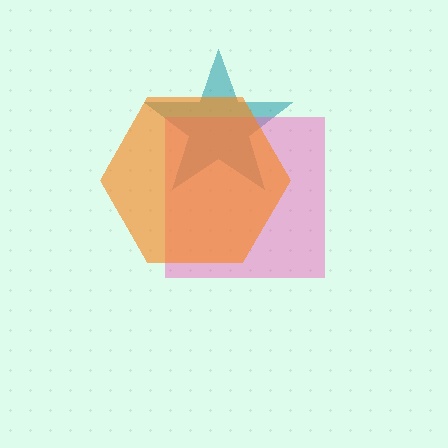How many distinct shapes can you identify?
There are 3 distinct shapes: a teal star, a pink square, an orange hexagon.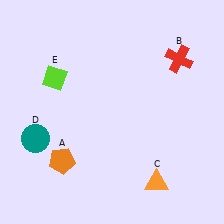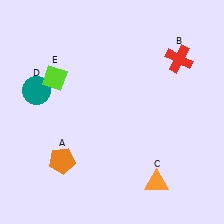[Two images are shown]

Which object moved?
The teal circle (D) moved up.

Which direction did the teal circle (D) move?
The teal circle (D) moved up.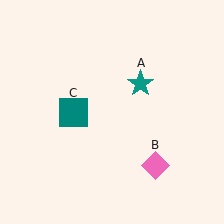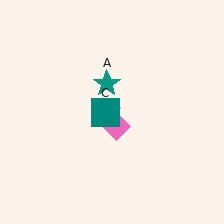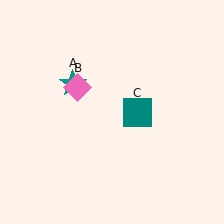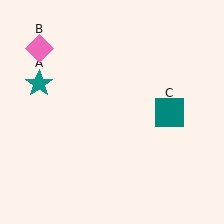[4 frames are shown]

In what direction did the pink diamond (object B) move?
The pink diamond (object B) moved up and to the left.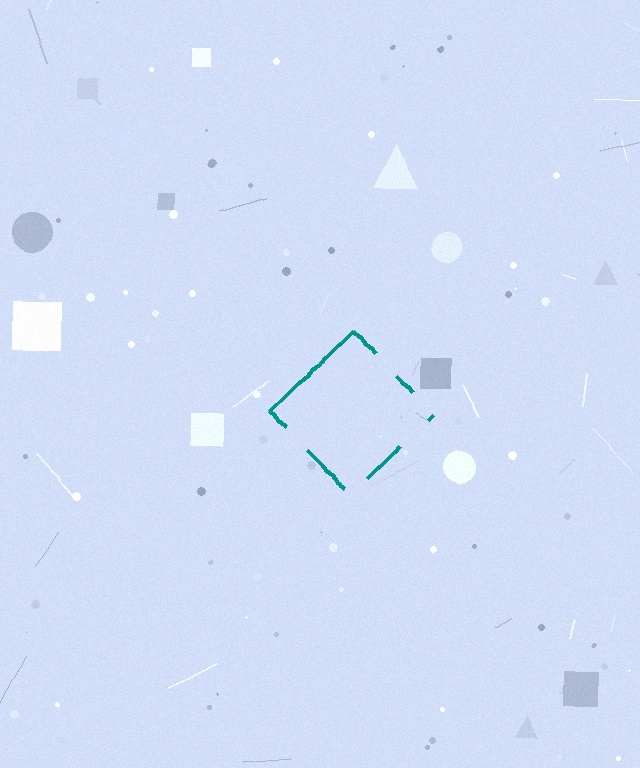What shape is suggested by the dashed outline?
The dashed outline suggests a diamond.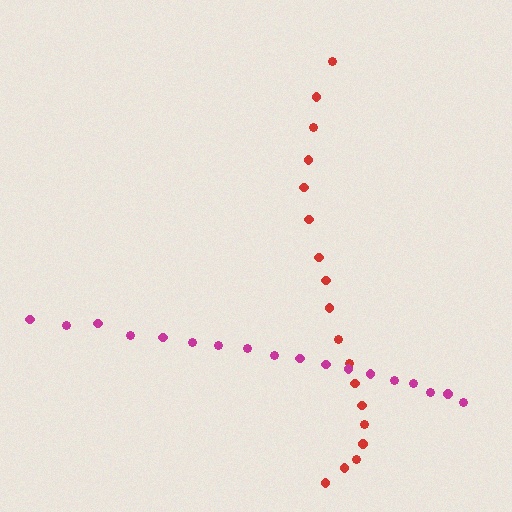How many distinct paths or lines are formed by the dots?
There are 2 distinct paths.